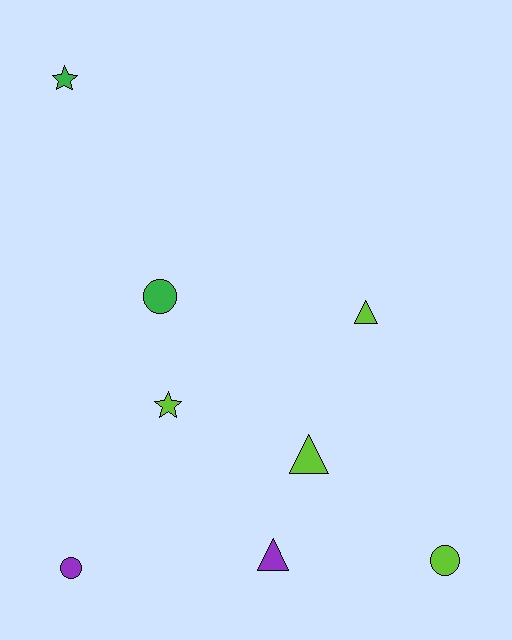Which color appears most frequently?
Lime, with 4 objects.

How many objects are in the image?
There are 8 objects.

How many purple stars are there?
There are no purple stars.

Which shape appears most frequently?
Triangle, with 3 objects.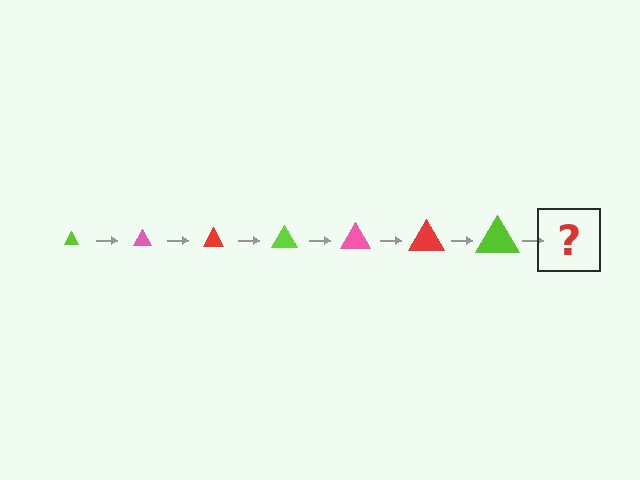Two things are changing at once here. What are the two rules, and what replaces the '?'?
The two rules are that the triangle grows larger each step and the color cycles through lime, pink, and red. The '?' should be a pink triangle, larger than the previous one.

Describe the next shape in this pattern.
It should be a pink triangle, larger than the previous one.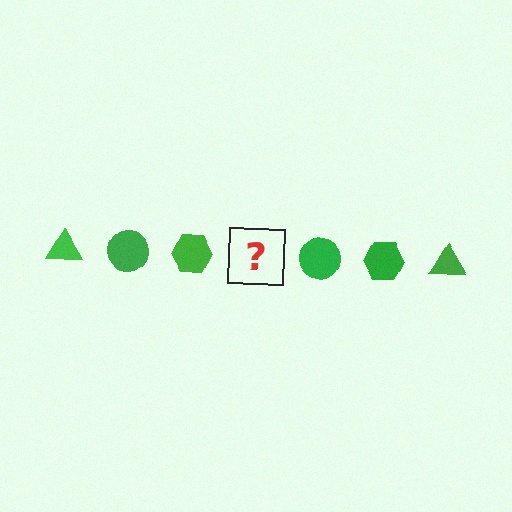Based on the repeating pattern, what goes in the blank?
The blank should be a green triangle.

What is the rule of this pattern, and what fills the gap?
The rule is that the pattern cycles through triangle, circle, hexagon shapes in green. The gap should be filled with a green triangle.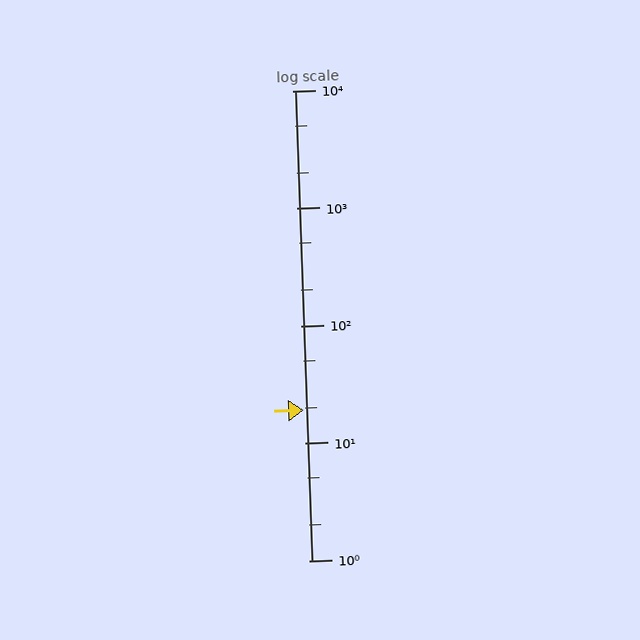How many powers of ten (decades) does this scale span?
The scale spans 4 decades, from 1 to 10000.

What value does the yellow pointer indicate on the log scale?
The pointer indicates approximately 19.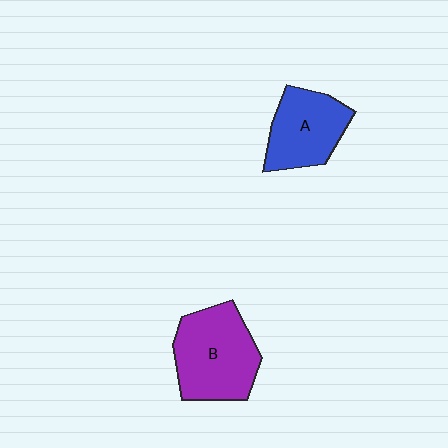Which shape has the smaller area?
Shape A (blue).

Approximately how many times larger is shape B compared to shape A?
Approximately 1.3 times.